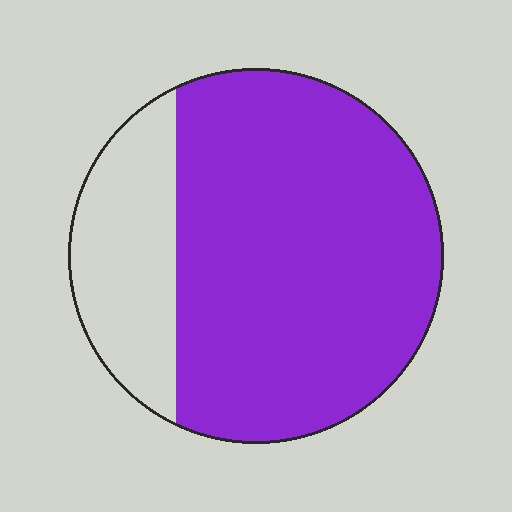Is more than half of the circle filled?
Yes.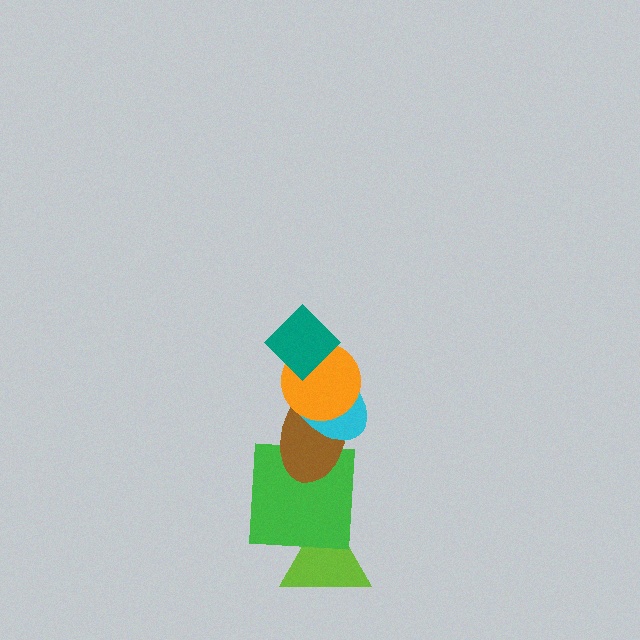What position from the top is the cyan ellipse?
The cyan ellipse is 3rd from the top.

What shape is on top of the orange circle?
The teal diamond is on top of the orange circle.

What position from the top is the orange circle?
The orange circle is 2nd from the top.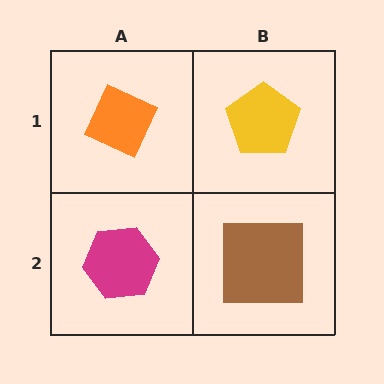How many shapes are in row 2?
2 shapes.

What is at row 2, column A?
A magenta hexagon.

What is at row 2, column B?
A brown square.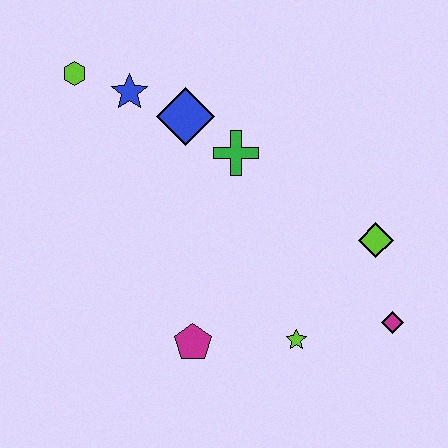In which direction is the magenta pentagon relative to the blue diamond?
The magenta pentagon is below the blue diamond.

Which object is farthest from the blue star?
The magenta diamond is farthest from the blue star.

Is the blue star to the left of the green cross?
Yes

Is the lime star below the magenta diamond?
Yes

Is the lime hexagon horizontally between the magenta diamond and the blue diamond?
No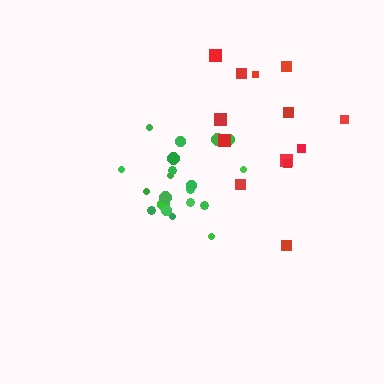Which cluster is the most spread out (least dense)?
Red.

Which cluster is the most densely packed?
Green.